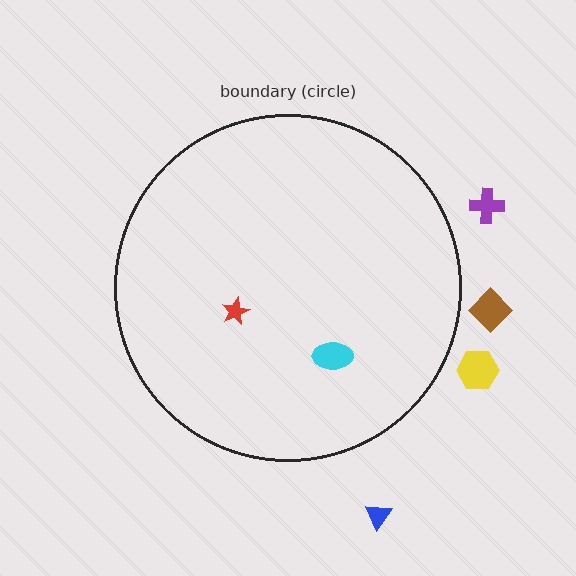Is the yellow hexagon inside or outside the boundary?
Outside.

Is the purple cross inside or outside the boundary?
Outside.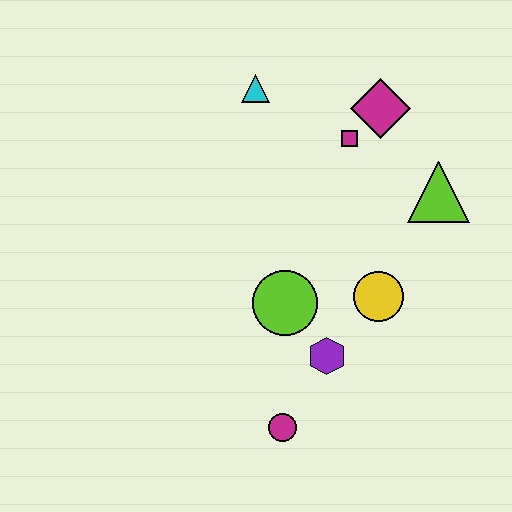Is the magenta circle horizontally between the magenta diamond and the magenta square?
No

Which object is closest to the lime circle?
The purple hexagon is closest to the lime circle.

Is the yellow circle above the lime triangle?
No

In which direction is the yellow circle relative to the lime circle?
The yellow circle is to the right of the lime circle.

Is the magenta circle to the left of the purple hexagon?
Yes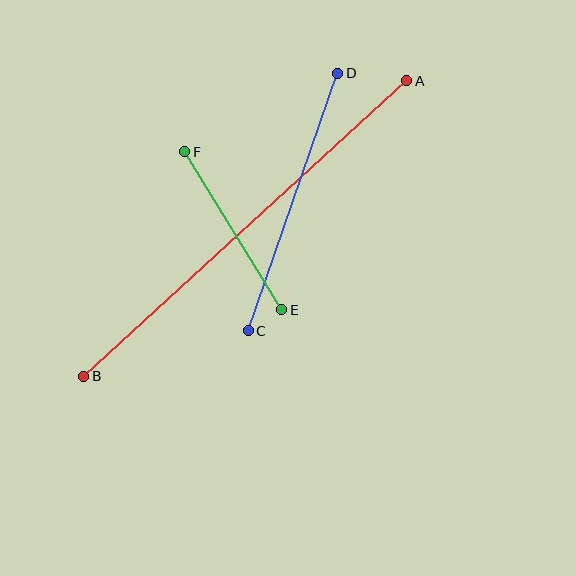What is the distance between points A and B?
The distance is approximately 438 pixels.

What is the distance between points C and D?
The distance is approximately 273 pixels.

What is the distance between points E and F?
The distance is approximately 185 pixels.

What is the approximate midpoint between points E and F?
The midpoint is at approximately (233, 231) pixels.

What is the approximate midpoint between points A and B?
The midpoint is at approximately (245, 228) pixels.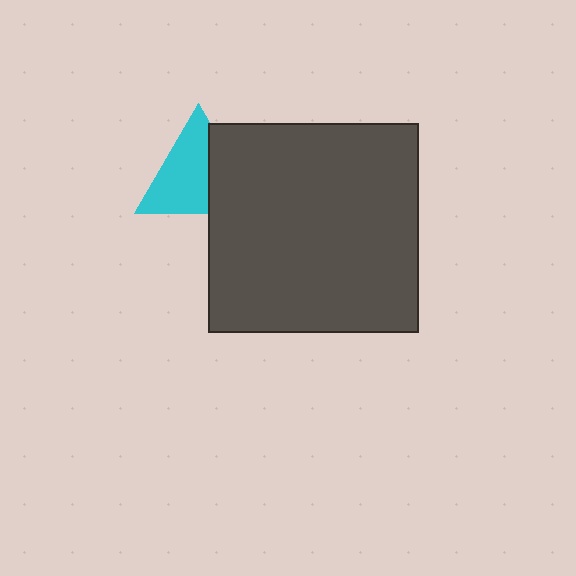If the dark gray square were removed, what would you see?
You would see the complete cyan triangle.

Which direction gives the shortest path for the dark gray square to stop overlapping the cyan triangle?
Moving right gives the shortest separation.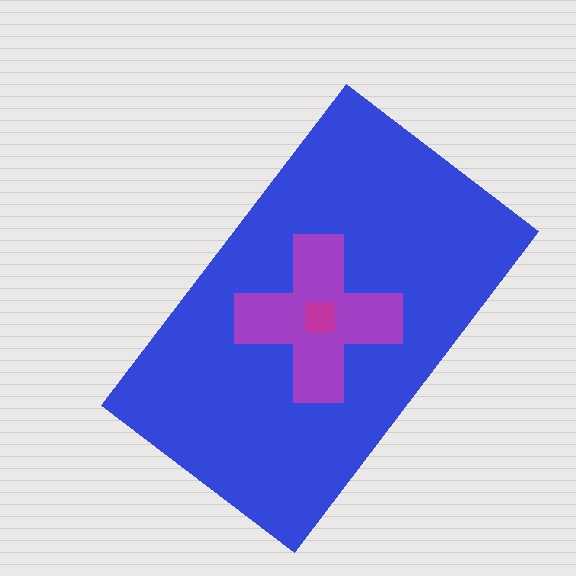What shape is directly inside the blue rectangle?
The purple cross.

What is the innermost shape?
The magenta square.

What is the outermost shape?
The blue rectangle.